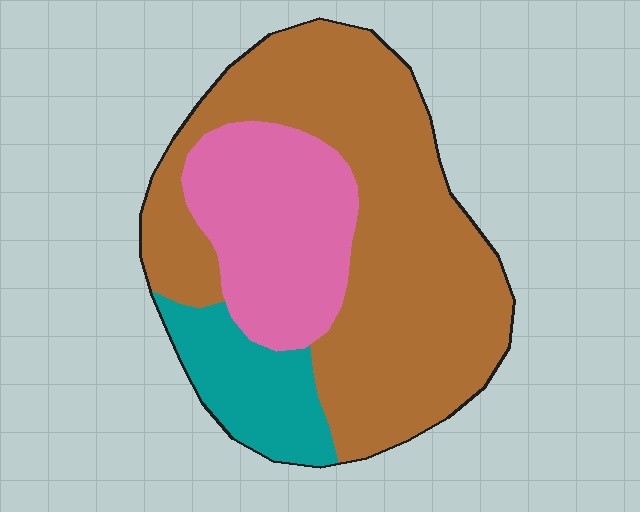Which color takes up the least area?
Teal, at roughly 15%.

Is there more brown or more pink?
Brown.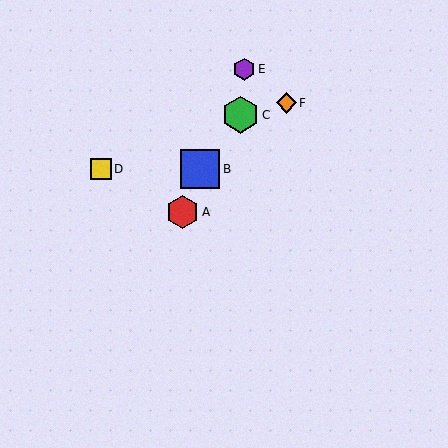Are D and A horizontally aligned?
No, D is at y≈169 and A is at y≈212.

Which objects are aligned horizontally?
Objects B, D are aligned horizontally.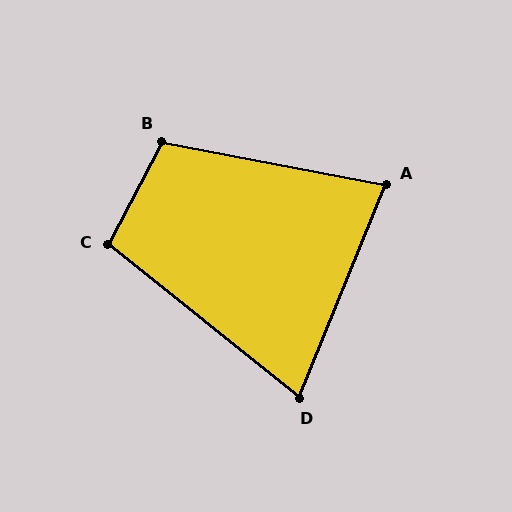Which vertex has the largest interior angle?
B, at approximately 107 degrees.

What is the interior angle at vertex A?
Approximately 79 degrees (acute).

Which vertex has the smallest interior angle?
D, at approximately 73 degrees.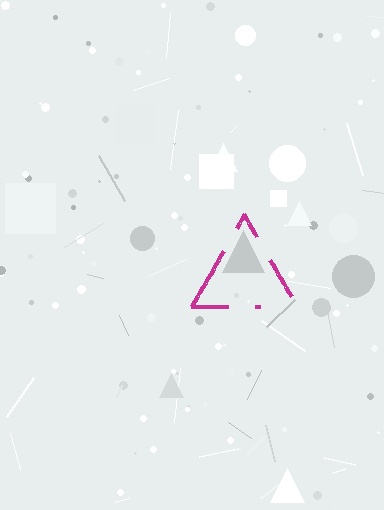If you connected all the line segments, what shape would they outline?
They would outline a triangle.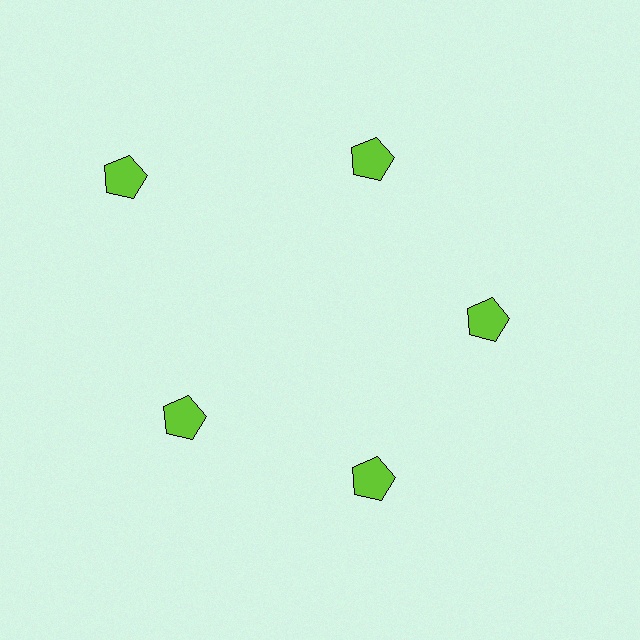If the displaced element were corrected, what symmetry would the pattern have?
It would have 5-fold rotational symmetry — the pattern would map onto itself every 72 degrees.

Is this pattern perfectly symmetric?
No. The 5 lime pentagons are arranged in a ring, but one element near the 10 o'clock position is pushed outward from the center, breaking the 5-fold rotational symmetry.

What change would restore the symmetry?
The symmetry would be restored by moving it inward, back onto the ring so that all 5 pentagons sit at equal angles and equal distance from the center.